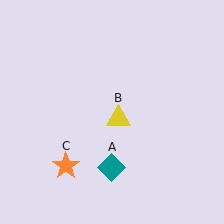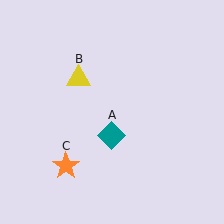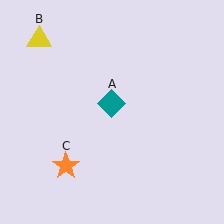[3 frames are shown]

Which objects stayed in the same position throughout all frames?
Orange star (object C) remained stationary.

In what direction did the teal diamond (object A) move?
The teal diamond (object A) moved up.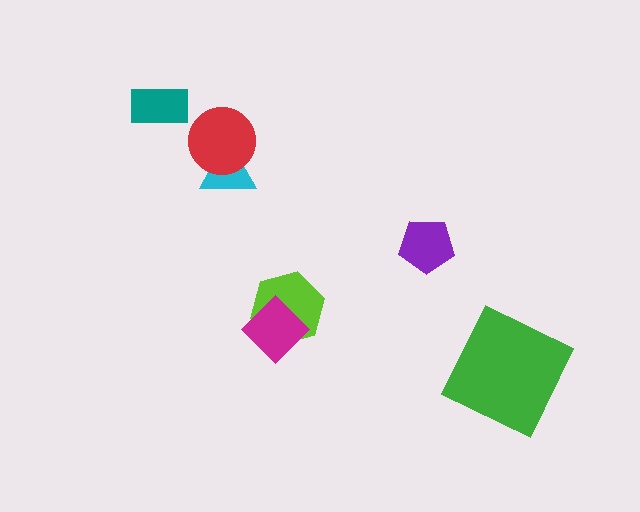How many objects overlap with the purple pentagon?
0 objects overlap with the purple pentagon.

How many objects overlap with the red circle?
1 object overlaps with the red circle.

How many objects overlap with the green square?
0 objects overlap with the green square.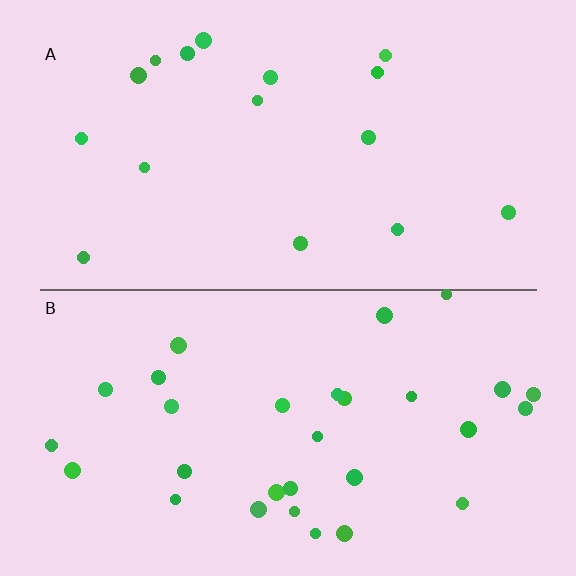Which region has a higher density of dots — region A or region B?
B (the bottom).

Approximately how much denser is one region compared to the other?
Approximately 1.8× — region B over region A.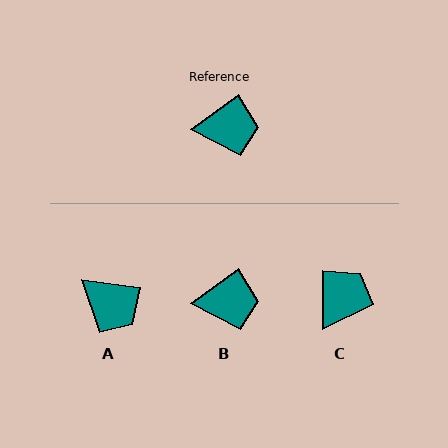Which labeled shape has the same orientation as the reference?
B.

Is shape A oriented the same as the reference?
No, it is off by about 44 degrees.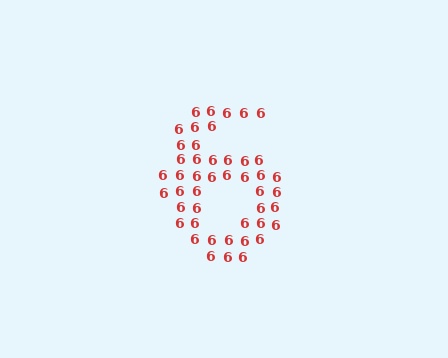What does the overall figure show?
The overall figure shows the digit 6.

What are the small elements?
The small elements are digit 6's.